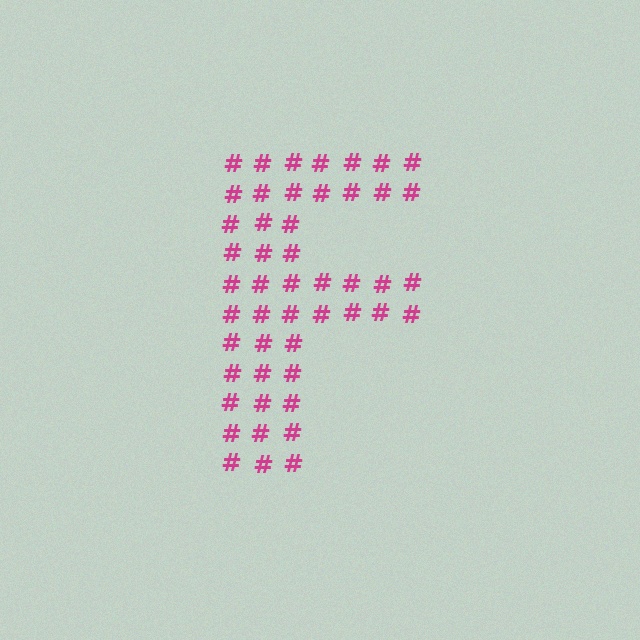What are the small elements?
The small elements are hash symbols.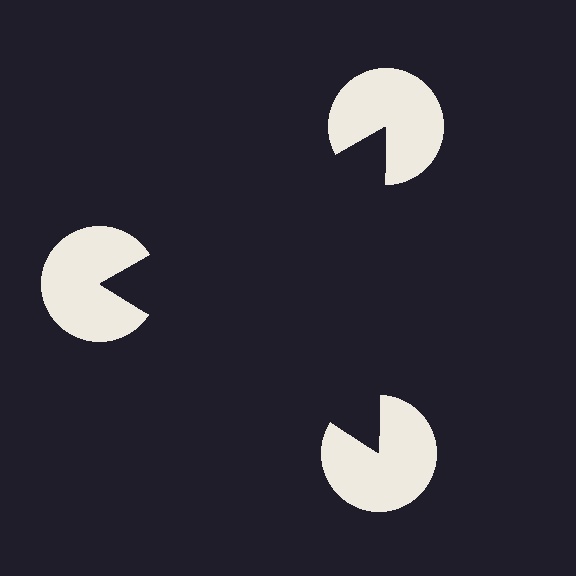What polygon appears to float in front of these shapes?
An illusory triangle — its edges are inferred from the aligned wedge cuts in the pac-man discs, not physically drawn.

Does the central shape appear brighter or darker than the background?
It typically appears slightly darker than the background, even though no actual brightness change is drawn.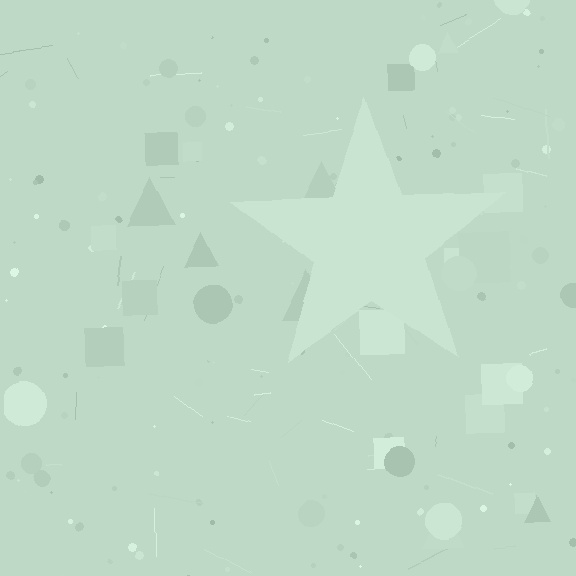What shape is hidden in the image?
A star is hidden in the image.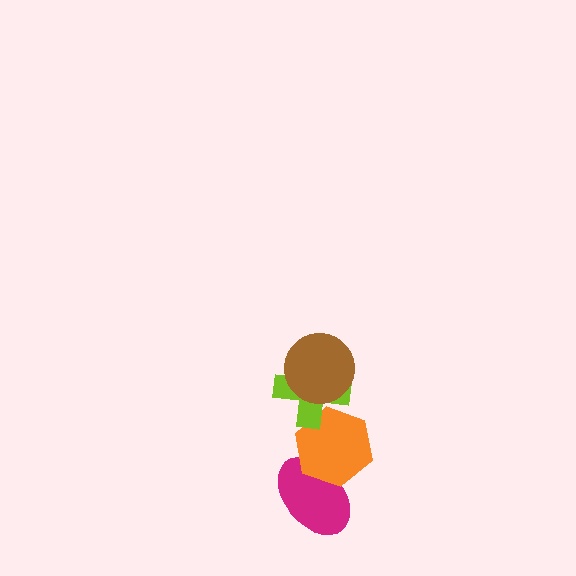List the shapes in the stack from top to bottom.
From top to bottom: the brown circle, the lime cross, the orange hexagon, the magenta ellipse.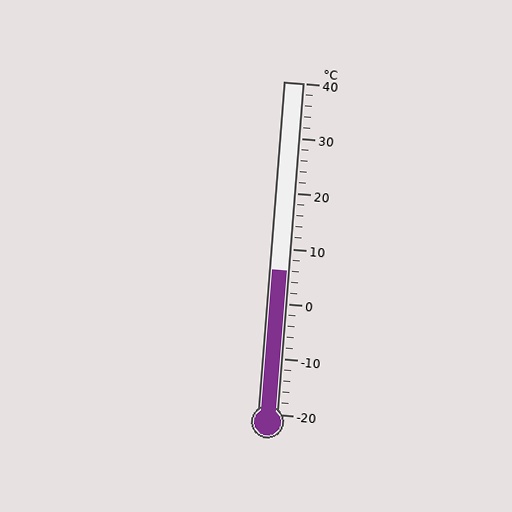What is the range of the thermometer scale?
The thermometer scale ranges from -20°C to 40°C.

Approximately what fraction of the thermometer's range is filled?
The thermometer is filled to approximately 45% of its range.